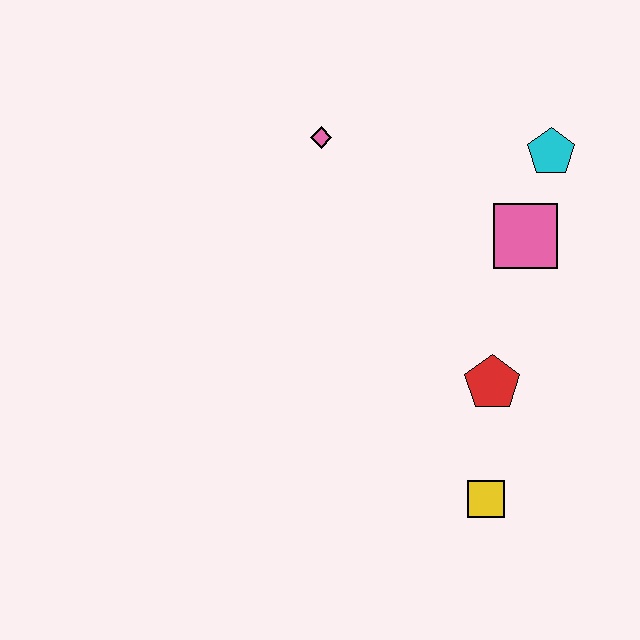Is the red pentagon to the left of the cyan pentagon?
Yes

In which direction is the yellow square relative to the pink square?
The yellow square is below the pink square.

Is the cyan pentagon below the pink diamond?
Yes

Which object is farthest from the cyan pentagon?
The yellow square is farthest from the cyan pentagon.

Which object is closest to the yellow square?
The red pentagon is closest to the yellow square.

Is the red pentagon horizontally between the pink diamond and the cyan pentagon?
Yes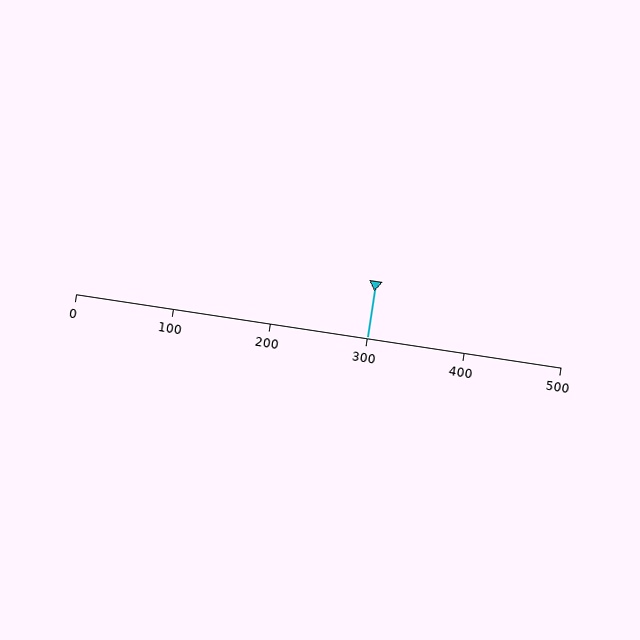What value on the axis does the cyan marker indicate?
The marker indicates approximately 300.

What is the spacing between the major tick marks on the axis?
The major ticks are spaced 100 apart.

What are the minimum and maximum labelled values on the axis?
The axis runs from 0 to 500.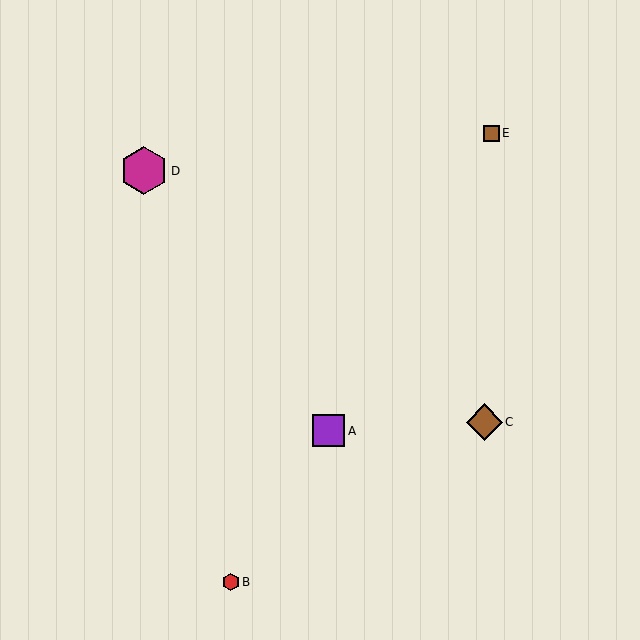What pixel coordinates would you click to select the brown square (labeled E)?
Click at (491, 133) to select the brown square E.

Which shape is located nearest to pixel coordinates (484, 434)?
The brown diamond (labeled C) at (484, 422) is nearest to that location.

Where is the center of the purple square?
The center of the purple square is at (328, 431).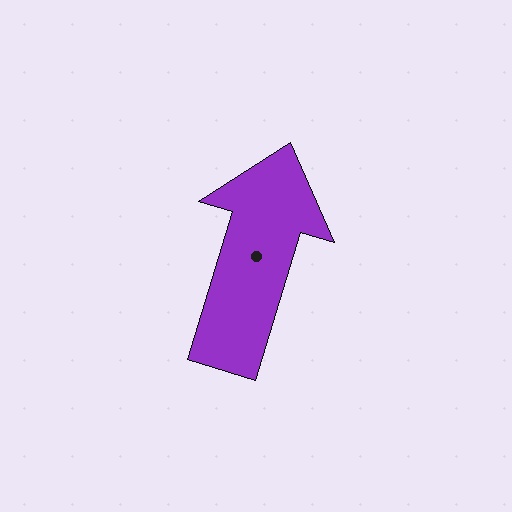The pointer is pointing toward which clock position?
Roughly 1 o'clock.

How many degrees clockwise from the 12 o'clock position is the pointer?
Approximately 17 degrees.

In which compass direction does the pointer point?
North.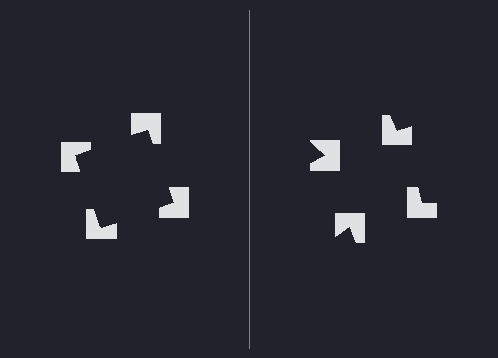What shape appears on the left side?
An illusory square.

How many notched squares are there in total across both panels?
8 — 4 on each side.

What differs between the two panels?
The notched squares are positioned identically on both sides; only the wedge orientations differ. On the left they align to a square; on the right they are misaligned.